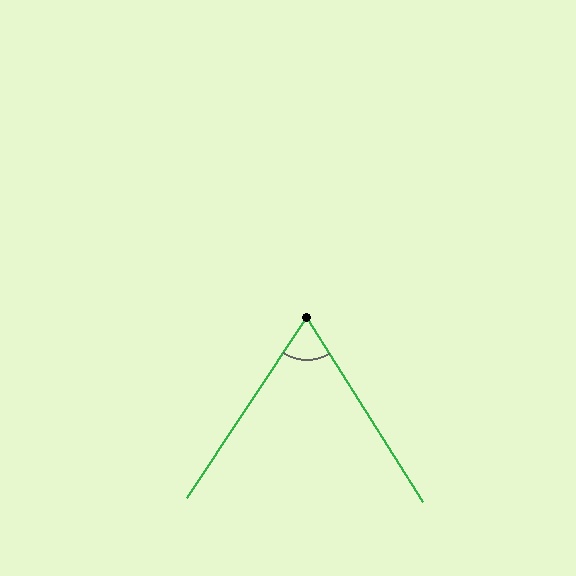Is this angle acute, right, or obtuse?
It is acute.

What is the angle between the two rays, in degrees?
Approximately 66 degrees.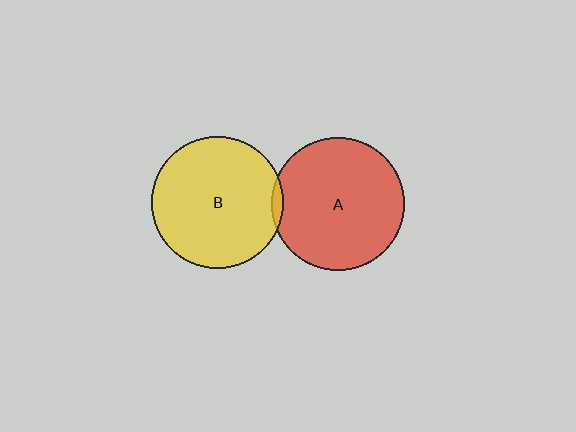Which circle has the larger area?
Circle A (red).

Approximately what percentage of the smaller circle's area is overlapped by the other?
Approximately 5%.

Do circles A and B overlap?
Yes.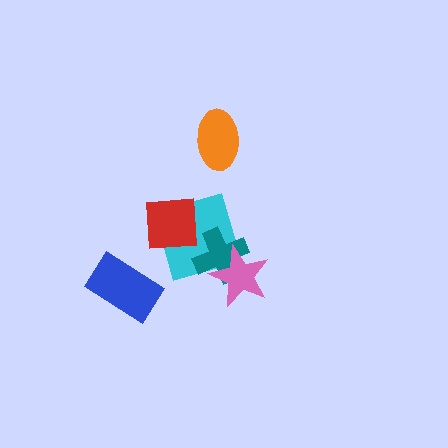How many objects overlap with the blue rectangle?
0 objects overlap with the blue rectangle.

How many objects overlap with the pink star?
2 objects overlap with the pink star.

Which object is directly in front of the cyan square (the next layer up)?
The teal cross is directly in front of the cyan square.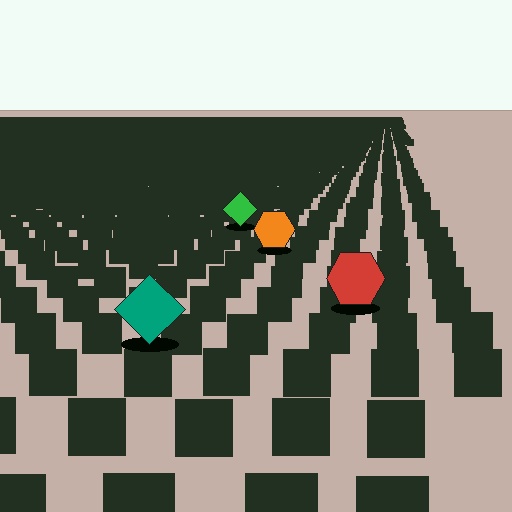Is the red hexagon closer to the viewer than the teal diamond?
No. The teal diamond is closer — you can tell from the texture gradient: the ground texture is coarser near it.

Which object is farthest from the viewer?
The green diamond is farthest from the viewer. It appears smaller and the ground texture around it is denser.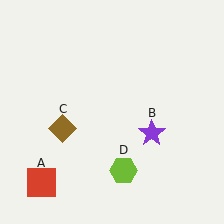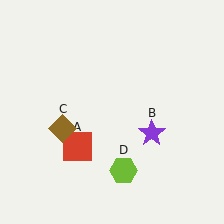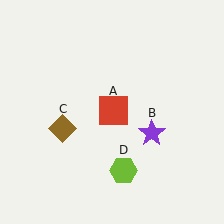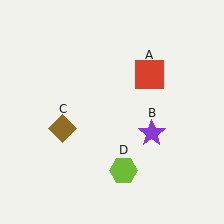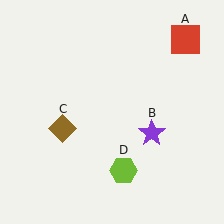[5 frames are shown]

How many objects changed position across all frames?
1 object changed position: red square (object A).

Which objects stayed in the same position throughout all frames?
Purple star (object B) and brown diamond (object C) and lime hexagon (object D) remained stationary.